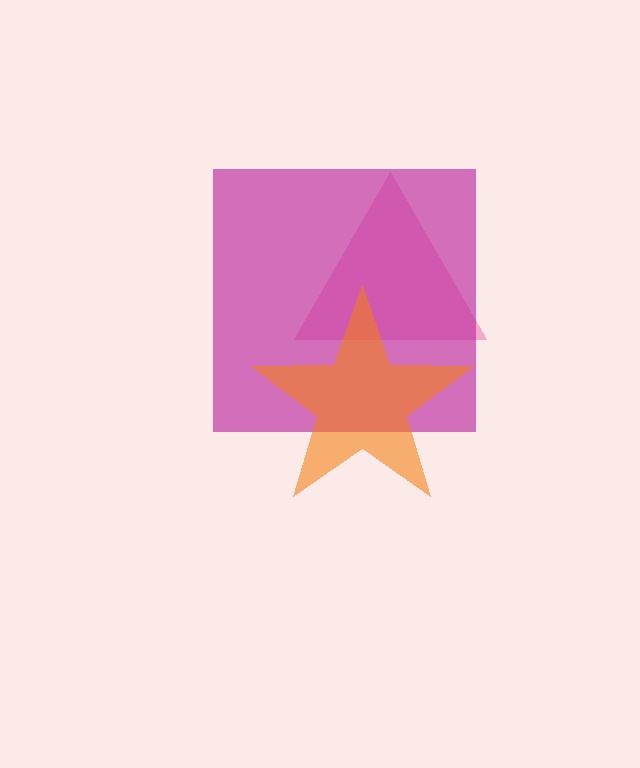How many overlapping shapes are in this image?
There are 3 overlapping shapes in the image.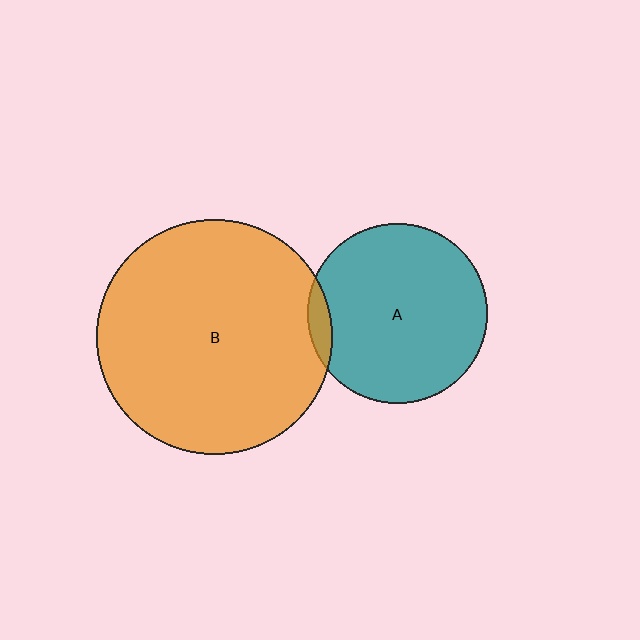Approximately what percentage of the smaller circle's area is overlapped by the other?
Approximately 5%.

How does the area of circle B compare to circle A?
Approximately 1.7 times.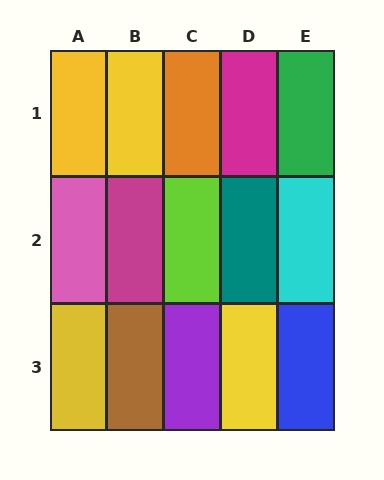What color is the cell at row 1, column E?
Green.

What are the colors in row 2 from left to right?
Pink, magenta, lime, teal, cyan.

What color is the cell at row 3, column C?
Purple.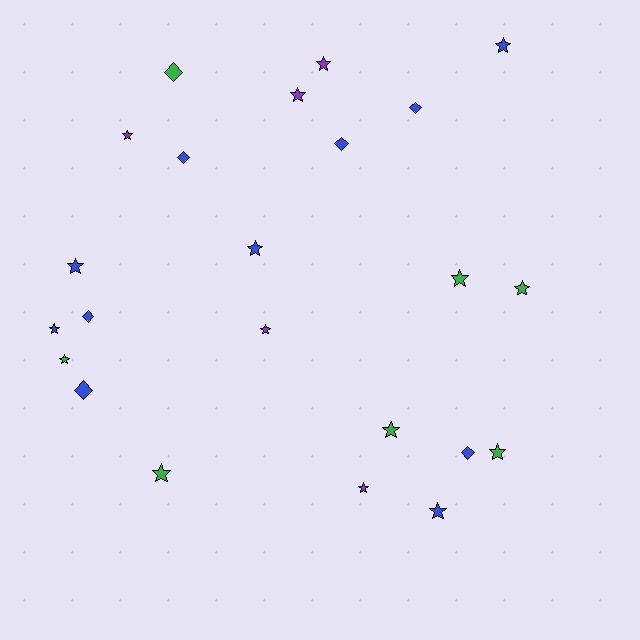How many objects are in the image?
There are 23 objects.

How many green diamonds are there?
There is 1 green diamond.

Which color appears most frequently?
Blue, with 11 objects.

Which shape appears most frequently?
Star, with 16 objects.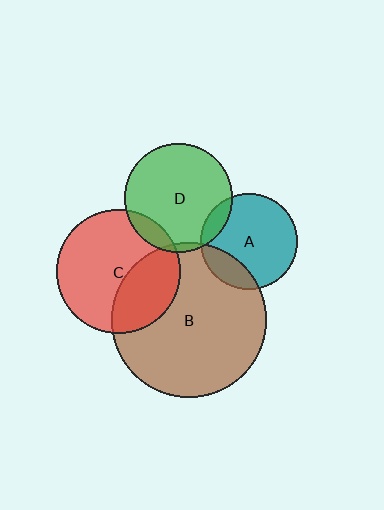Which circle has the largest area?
Circle B (brown).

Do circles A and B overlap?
Yes.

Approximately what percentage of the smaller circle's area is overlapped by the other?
Approximately 20%.